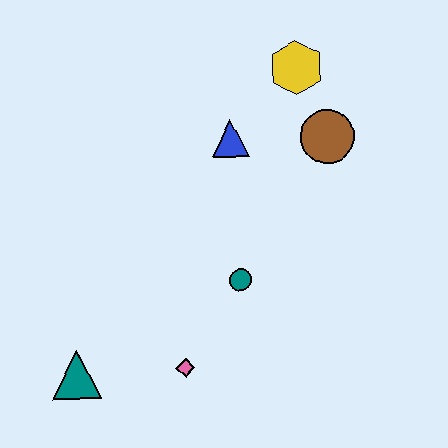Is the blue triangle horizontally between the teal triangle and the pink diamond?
No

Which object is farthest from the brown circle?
The teal triangle is farthest from the brown circle.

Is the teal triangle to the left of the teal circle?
Yes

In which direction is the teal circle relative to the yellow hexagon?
The teal circle is below the yellow hexagon.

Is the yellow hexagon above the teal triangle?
Yes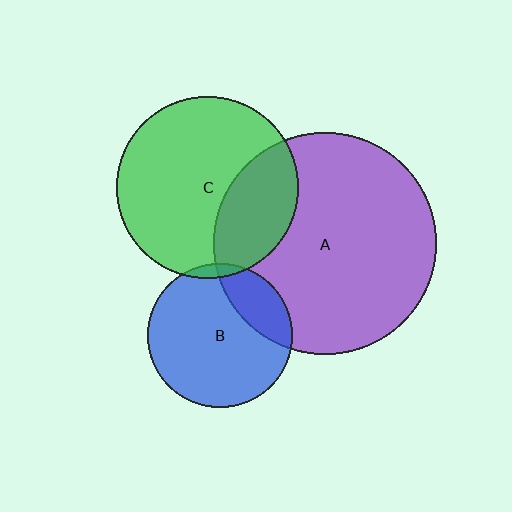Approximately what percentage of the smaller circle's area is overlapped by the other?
Approximately 30%.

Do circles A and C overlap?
Yes.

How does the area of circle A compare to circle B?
Approximately 2.4 times.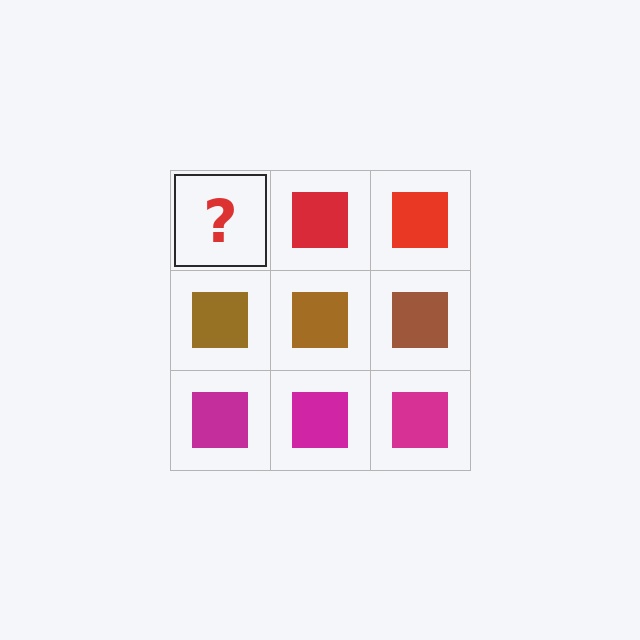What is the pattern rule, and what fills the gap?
The rule is that each row has a consistent color. The gap should be filled with a red square.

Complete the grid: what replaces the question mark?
The question mark should be replaced with a red square.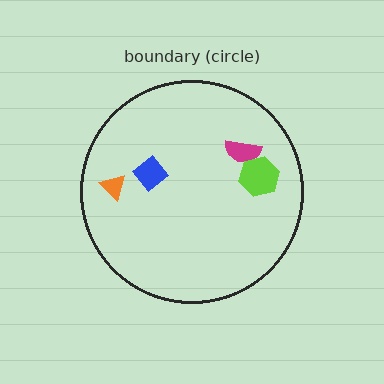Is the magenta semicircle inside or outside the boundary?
Inside.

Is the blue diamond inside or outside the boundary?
Inside.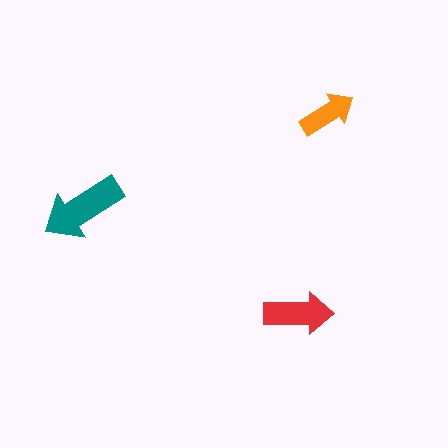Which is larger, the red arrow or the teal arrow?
The teal one.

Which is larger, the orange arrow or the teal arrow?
The teal one.